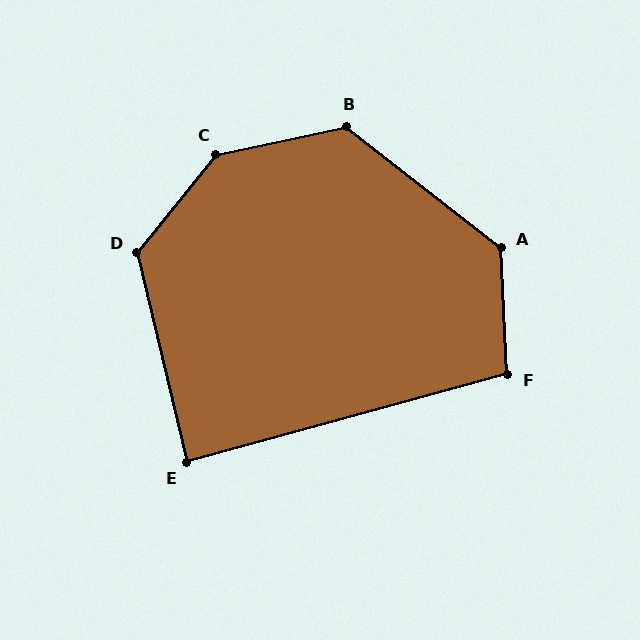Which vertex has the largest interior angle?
C, at approximately 141 degrees.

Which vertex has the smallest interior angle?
E, at approximately 88 degrees.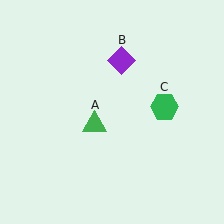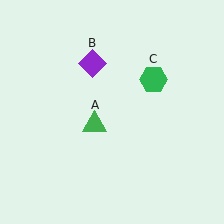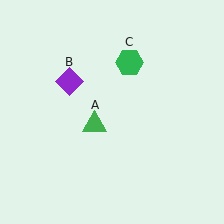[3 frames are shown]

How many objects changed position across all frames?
2 objects changed position: purple diamond (object B), green hexagon (object C).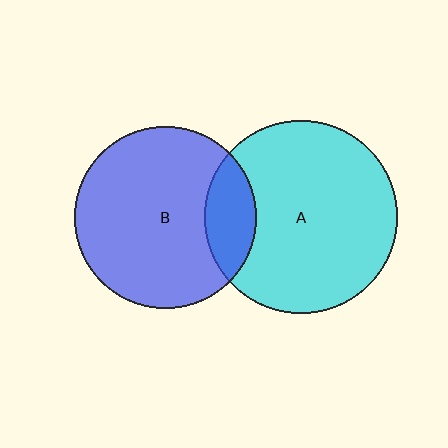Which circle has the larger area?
Circle A (cyan).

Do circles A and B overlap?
Yes.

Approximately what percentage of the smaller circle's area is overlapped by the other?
Approximately 20%.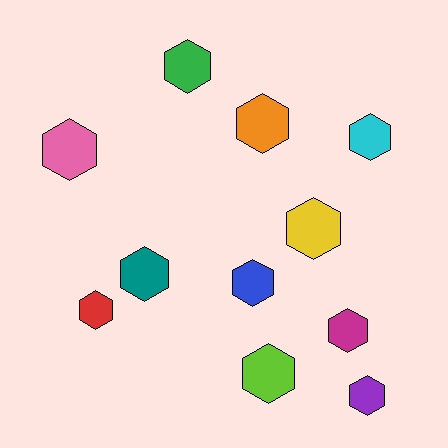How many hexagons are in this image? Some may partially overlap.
There are 11 hexagons.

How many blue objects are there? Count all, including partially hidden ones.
There is 1 blue object.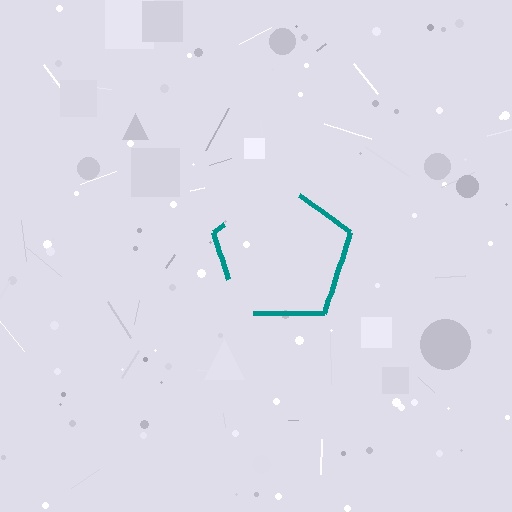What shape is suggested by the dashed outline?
The dashed outline suggests a pentagon.